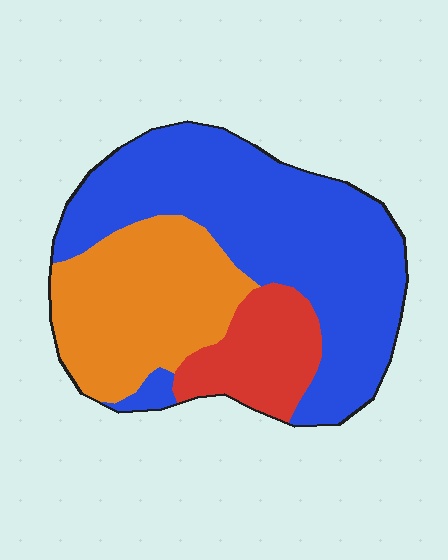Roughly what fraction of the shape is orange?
Orange covers 30% of the shape.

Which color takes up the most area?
Blue, at roughly 55%.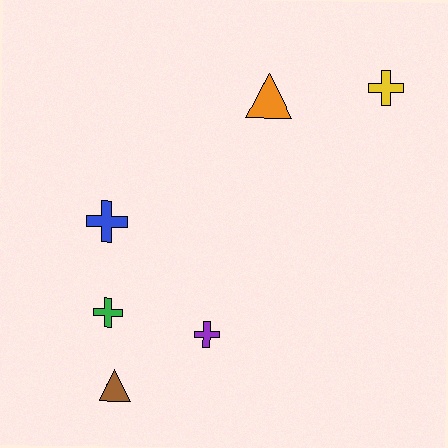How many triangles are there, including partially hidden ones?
There are 2 triangles.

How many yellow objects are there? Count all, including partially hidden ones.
There is 1 yellow object.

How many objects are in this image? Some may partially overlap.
There are 6 objects.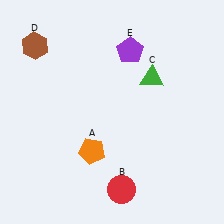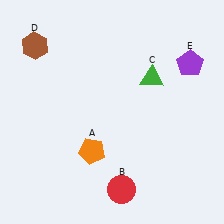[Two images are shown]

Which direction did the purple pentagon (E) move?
The purple pentagon (E) moved right.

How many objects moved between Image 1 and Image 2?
1 object moved between the two images.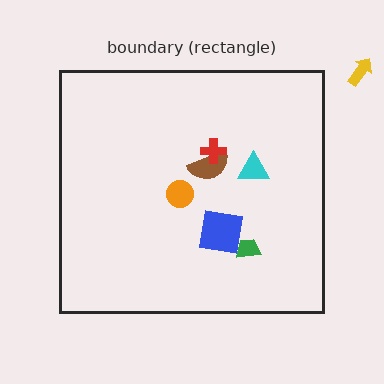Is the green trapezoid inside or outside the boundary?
Inside.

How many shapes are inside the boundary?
6 inside, 1 outside.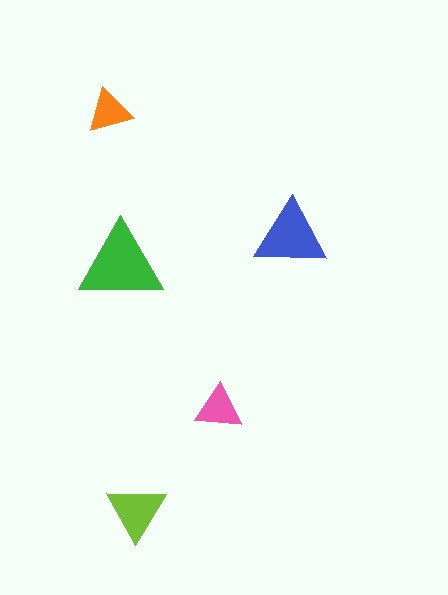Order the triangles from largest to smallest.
the green one, the blue one, the lime one, the pink one, the orange one.